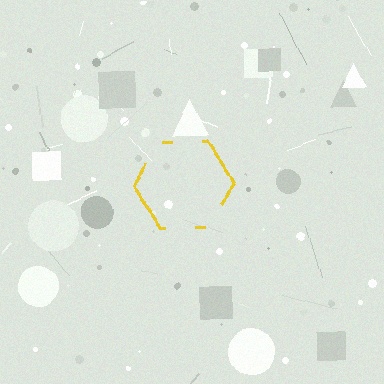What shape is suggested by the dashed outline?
The dashed outline suggests a hexagon.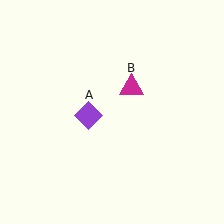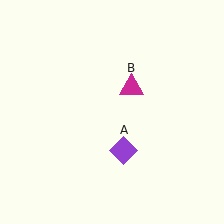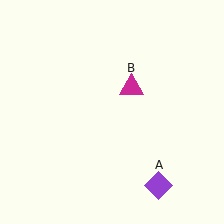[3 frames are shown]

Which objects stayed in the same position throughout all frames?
Magenta triangle (object B) remained stationary.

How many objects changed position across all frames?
1 object changed position: purple diamond (object A).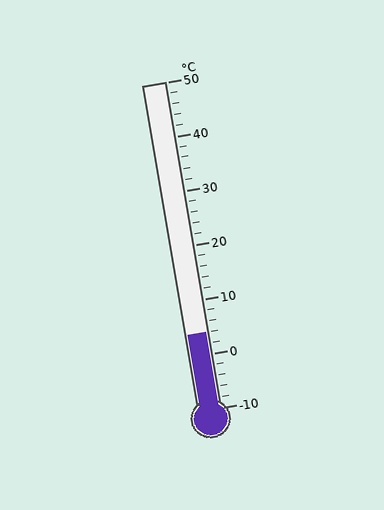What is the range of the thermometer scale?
The thermometer scale ranges from -10°C to 50°C.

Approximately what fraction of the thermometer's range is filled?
The thermometer is filled to approximately 25% of its range.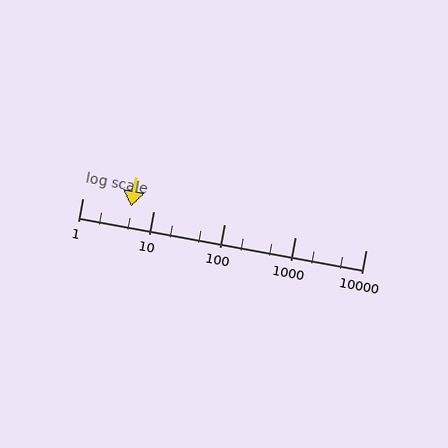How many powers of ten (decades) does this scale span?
The scale spans 4 decades, from 1 to 10000.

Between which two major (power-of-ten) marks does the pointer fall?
The pointer is between 1 and 10.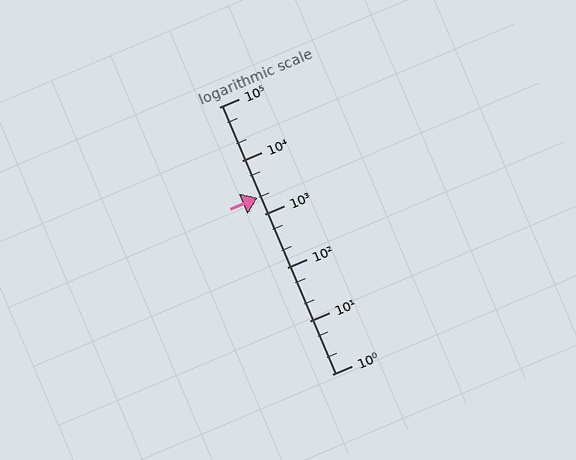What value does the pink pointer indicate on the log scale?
The pointer indicates approximately 2000.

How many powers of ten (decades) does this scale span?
The scale spans 5 decades, from 1 to 100000.